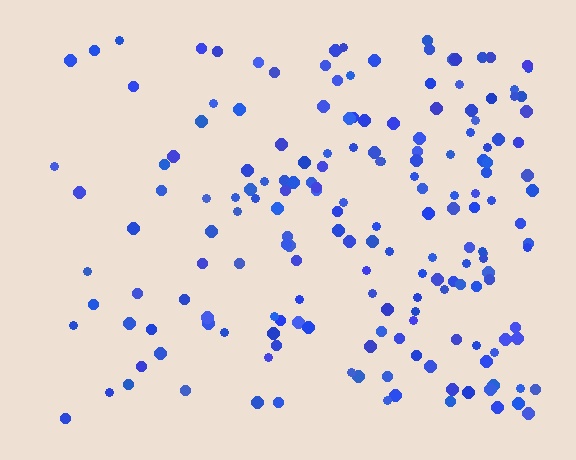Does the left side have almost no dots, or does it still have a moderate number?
Still a moderate number, just noticeably fewer than the right.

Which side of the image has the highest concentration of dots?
The right.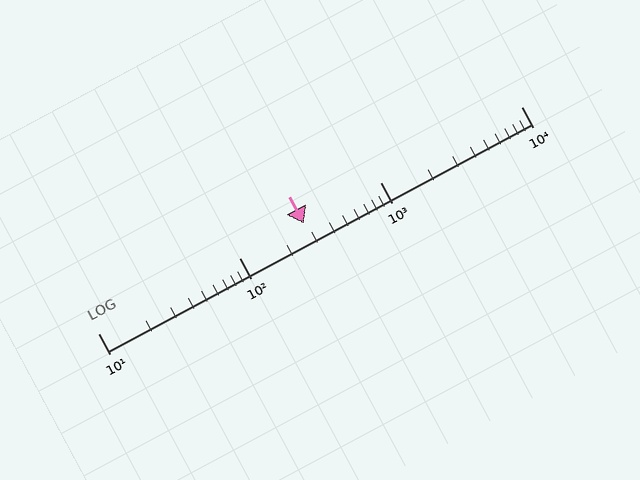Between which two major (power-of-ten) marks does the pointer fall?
The pointer is between 100 and 1000.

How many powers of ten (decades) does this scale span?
The scale spans 3 decades, from 10 to 10000.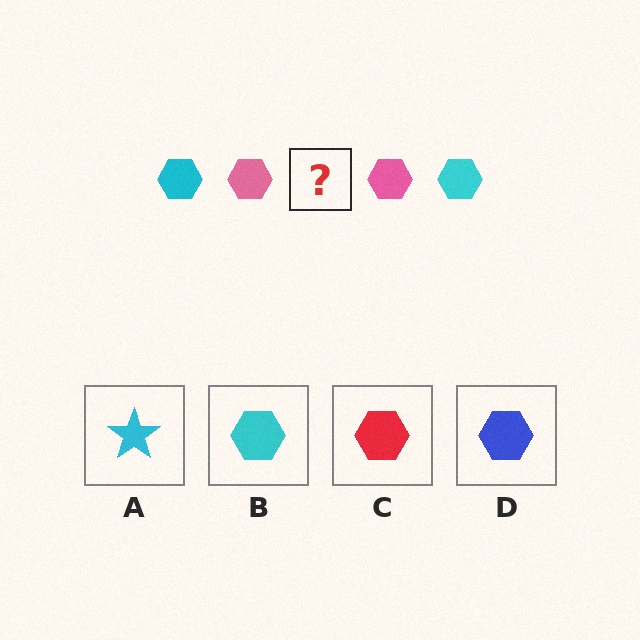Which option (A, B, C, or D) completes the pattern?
B.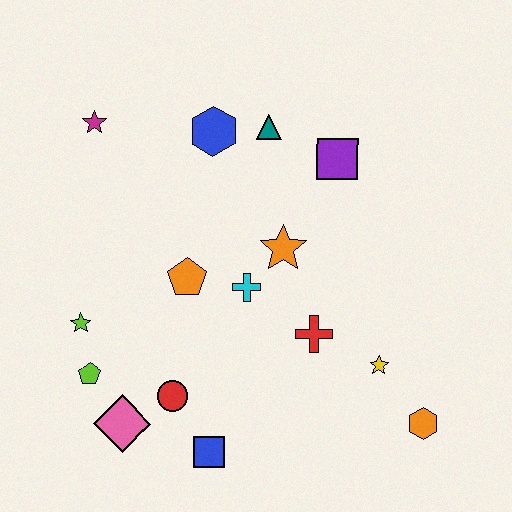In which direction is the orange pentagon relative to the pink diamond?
The orange pentagon is above the pink diamond.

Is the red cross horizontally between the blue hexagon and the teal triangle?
No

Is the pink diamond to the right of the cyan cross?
No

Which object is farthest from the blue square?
The magenta star is farthest from the blue square.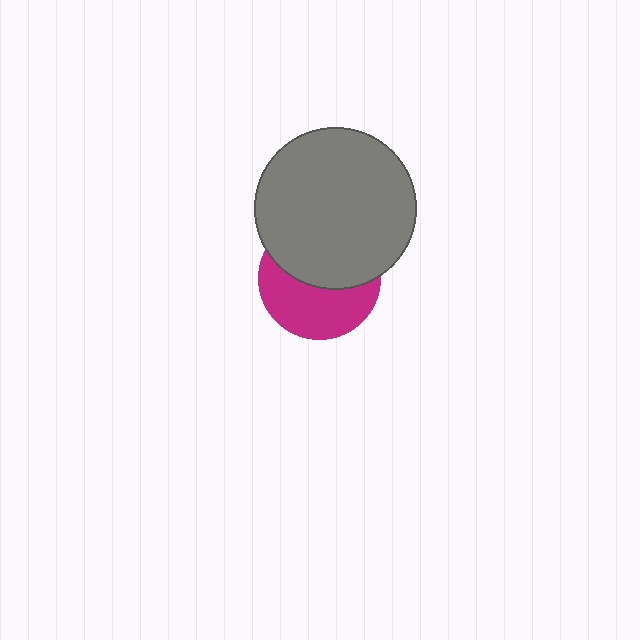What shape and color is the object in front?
The object in front is a gray circle.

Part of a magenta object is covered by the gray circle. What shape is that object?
It is a circle.